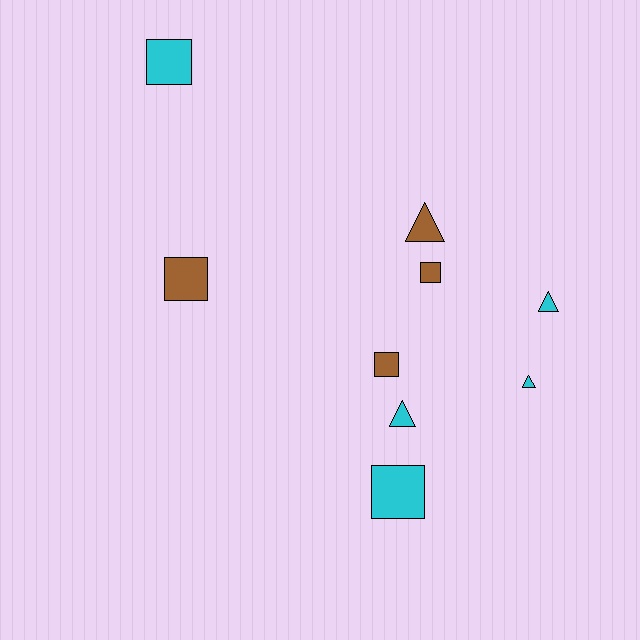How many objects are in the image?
There are 9 objects.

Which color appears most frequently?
Cyan, with 5 objects.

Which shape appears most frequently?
Square, with 5 objects.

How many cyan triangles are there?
There are 3 cyan triangles.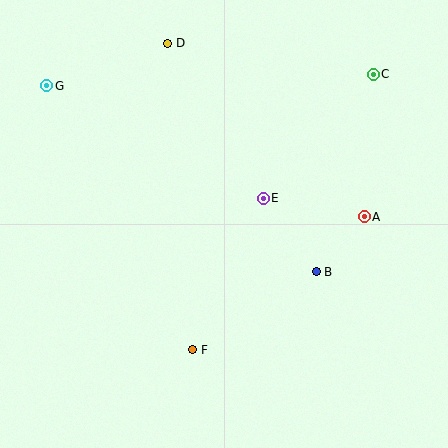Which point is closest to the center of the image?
Point E at (263, 198) is closest to the center.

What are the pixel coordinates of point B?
Point B is at (316, 272).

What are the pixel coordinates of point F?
Point F is at (193, 350).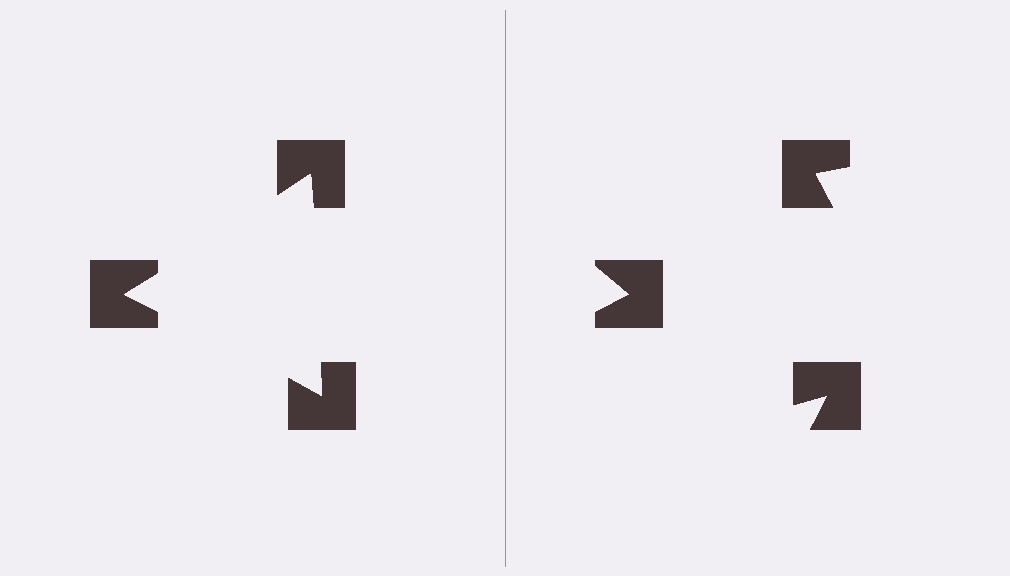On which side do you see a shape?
An illusory triangle appears on the left side. On the right side the wedge cuts are rotated, so no coherent shape forms.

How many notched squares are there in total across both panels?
6 — 3 on each side.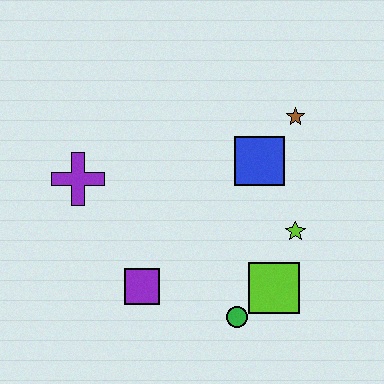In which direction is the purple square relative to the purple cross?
The purple square is below the purple cross.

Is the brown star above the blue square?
Yes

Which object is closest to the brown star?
The blue square is closest to the brown star.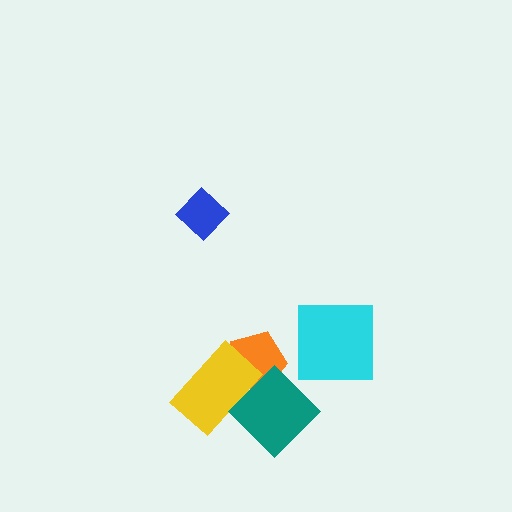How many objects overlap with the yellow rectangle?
2 objects overlap with the yellow rectangle.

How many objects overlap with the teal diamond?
2 objects overlap with the teal diamond.